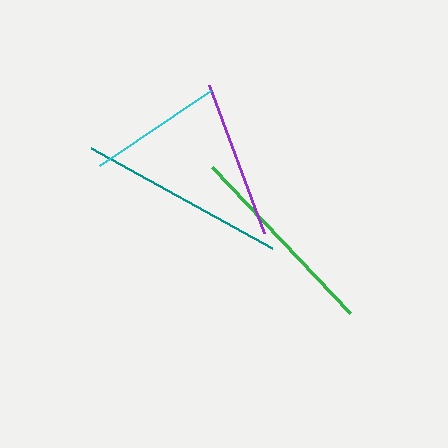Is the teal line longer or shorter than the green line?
The teal line is longer than the green line.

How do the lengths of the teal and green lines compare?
The teal and green lines are approximately the same length.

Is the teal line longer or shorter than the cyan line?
The teal line is longer than the cyan line.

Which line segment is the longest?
The teal line is the longest at approximately 207 pixels.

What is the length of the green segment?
The green segment is approximately 201 pixels long.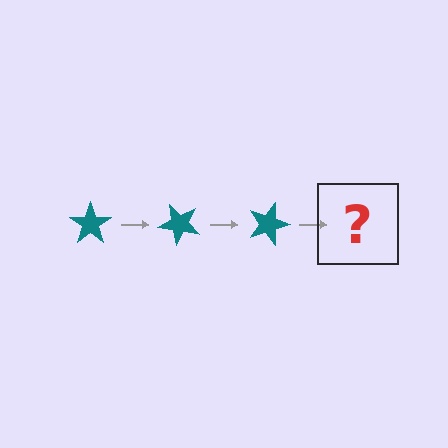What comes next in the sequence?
The next element should be a teal star rotated 135 degrees.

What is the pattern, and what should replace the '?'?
The pattern is that the star rotates 45 degrees each step. The '?' should be a teal star rotated 135 degrees.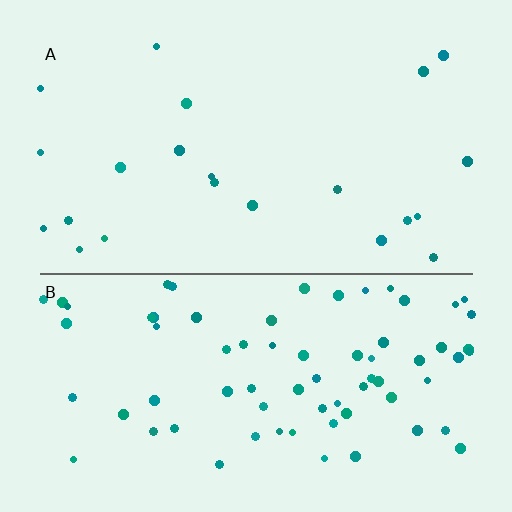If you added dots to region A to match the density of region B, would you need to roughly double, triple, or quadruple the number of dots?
Approximately triple.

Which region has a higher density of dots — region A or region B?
B (the bottom).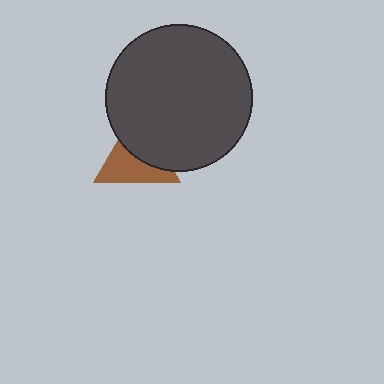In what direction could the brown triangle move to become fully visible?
The brown triangle could move toward the lower-left. That would shift it out from behind the dark gray circle entirely.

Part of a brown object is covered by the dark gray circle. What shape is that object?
It is a triangle.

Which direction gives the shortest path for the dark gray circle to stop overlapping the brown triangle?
Moving toward the upper-right gives the shortest separation.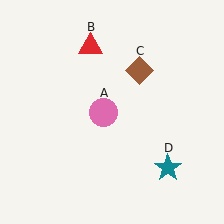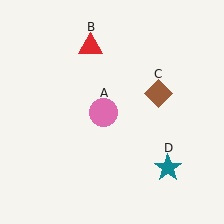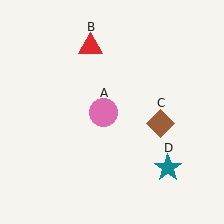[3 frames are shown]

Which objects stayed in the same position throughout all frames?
Pink circle (object A) and red triangle (object B) and teal star (object D) remained stationary.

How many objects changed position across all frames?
1 object changed position: brown diamond (object C).